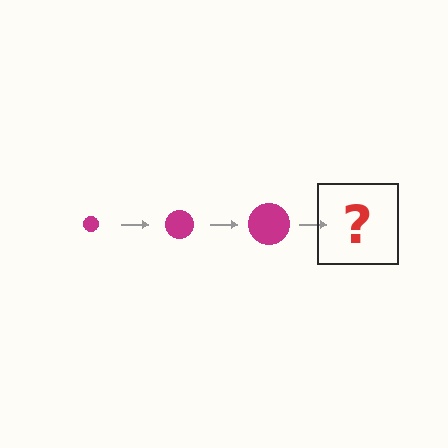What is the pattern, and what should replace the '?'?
The pattern is that the circle gets progressively larger each step. The '?' should be a magenta circle, larger than the previous one.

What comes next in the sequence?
The next element should be a magenta circle, larger than the previous one.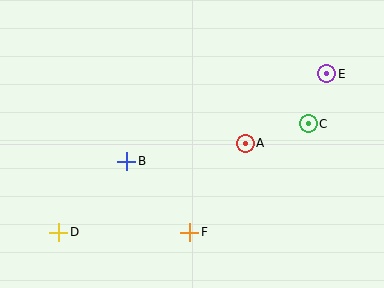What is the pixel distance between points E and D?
The distance between E and D is 312 pixels.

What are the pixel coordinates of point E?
Point E is at (327, 74).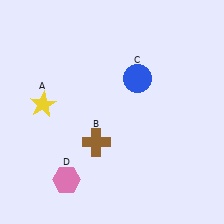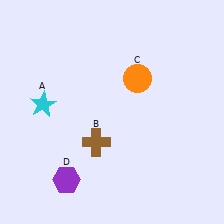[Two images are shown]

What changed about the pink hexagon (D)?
In Image 1, D is pink. In Image 2, it changed to purple.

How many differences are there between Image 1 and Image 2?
There are 3 differences between the two images.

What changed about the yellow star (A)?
In Image 1, A is yellow. In Image 2, it changed to cyan.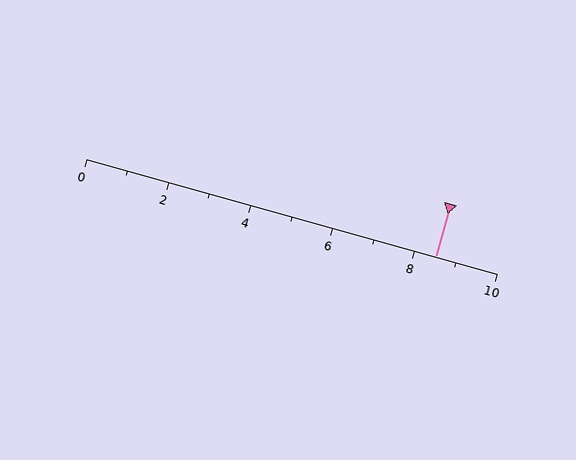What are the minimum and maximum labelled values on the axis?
The axis runs from 0 to 10.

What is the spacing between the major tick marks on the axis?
The major ticks are spaced 2 apart.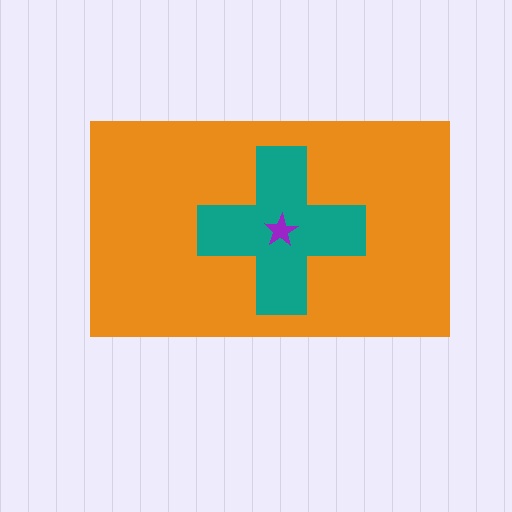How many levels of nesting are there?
3.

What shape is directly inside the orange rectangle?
The teal cross.